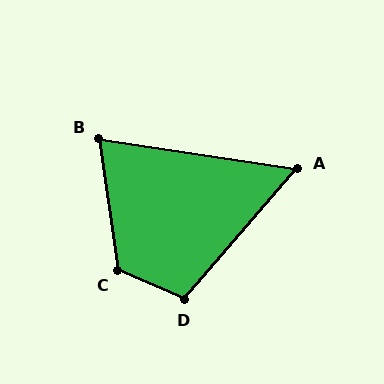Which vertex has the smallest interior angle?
A, at approximately 58 degrees.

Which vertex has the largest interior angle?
C, at approximately 122 degrees.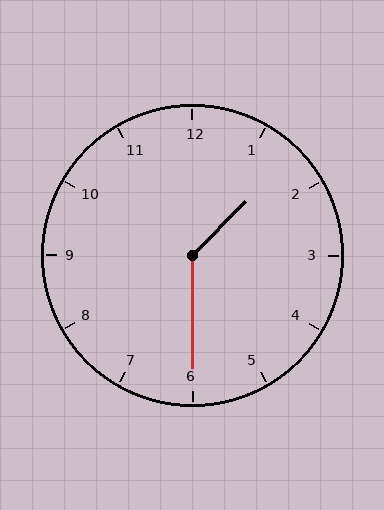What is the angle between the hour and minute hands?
Approximately 135 degrees.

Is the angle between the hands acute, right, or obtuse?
It is obtuse.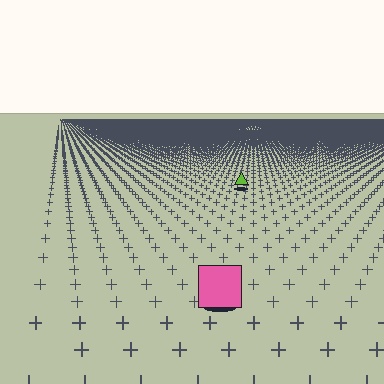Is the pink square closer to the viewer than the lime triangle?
Yes. The pink square is closer — you can tell from the texture gradient: the ground texture is coarser near it.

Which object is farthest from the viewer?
The lime triangle is farthest from the viewer. It appears smaller and the ground texture around it is denser.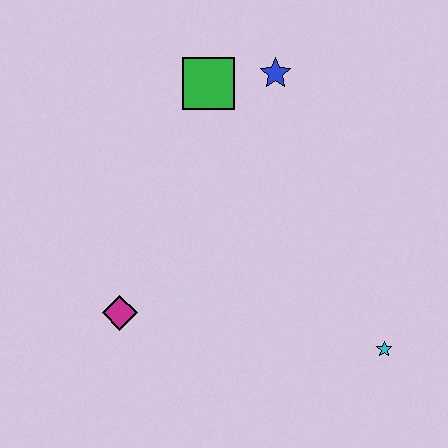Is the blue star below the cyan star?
No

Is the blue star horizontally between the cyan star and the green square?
Yes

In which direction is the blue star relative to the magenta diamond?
The blue star is above the magenta diamond.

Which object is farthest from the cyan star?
The green square is farthest from the cyan star.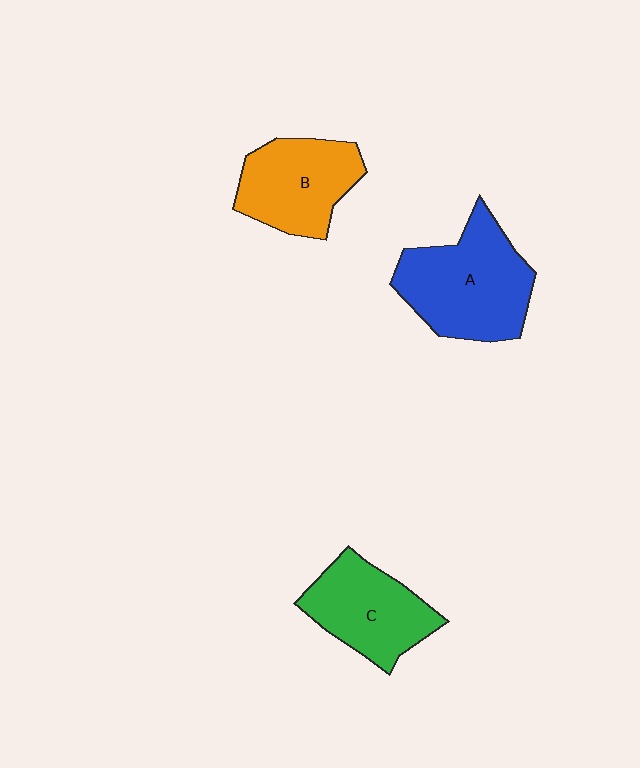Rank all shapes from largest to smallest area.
From largest to smallest: A (blue), B (orange), C (green).